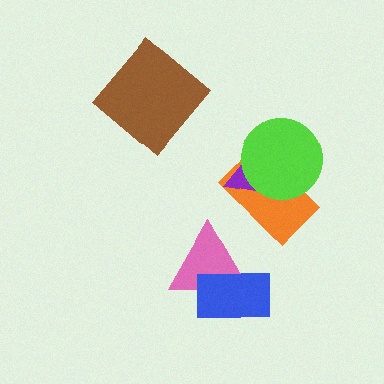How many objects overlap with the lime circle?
2 objects overlap with the lime circle.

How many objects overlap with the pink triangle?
1 object overlaps with the pink triangle.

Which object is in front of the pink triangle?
The blue rectangle is in front of the pink triangle.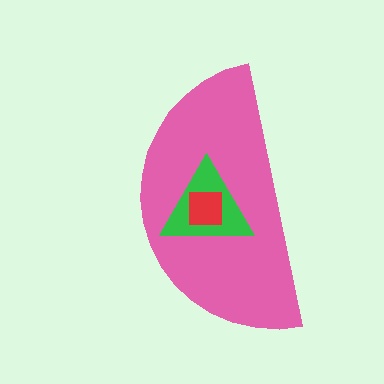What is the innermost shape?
The red square.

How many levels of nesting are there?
3.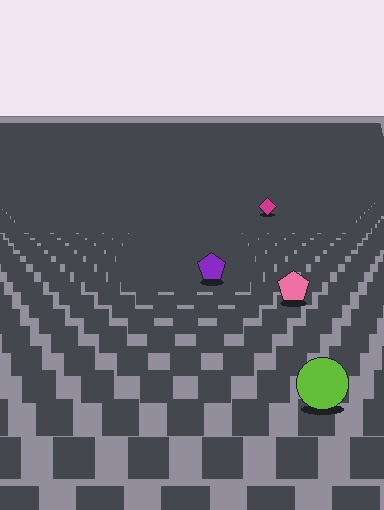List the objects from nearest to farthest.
From nearest to farthest: the lime circle, the pink pentagon, the purple pentagon, the magenta diamond.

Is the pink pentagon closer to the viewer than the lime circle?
No. The lime circle is closer — you can tell from the texture gradient: the ground texture is coarser near it.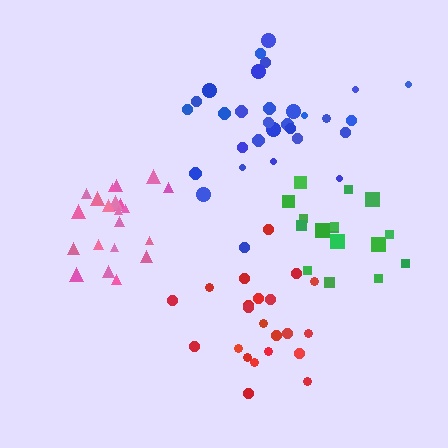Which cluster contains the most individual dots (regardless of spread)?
Blue (30).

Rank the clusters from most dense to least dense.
pink, blue, green, red.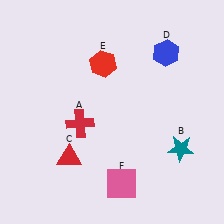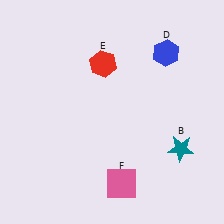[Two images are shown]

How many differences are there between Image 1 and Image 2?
There are 2 differences between the two images.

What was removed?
The red cross (A), the red triangle (C) were removed in Image 2.